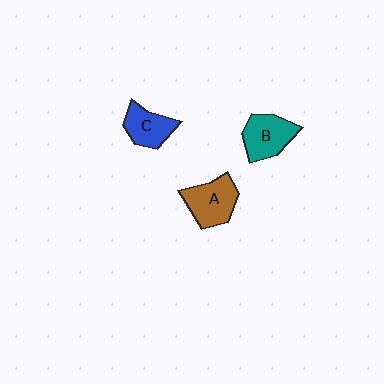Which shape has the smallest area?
Shape C (blue).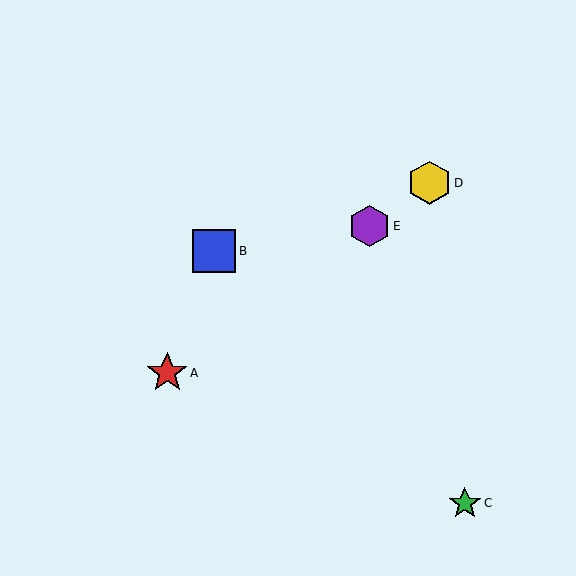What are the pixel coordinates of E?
Object E is at (369, 226).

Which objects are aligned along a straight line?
Objects A, D, E are aligned along a straight line.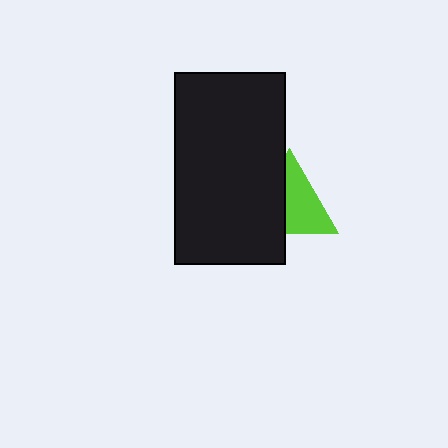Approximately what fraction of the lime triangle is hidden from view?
Roughly 42% of the lime triangle is hidden behind the black rectangle.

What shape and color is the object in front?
The object in front is a black rectangle.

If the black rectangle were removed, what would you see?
You would see the complete lime triangle.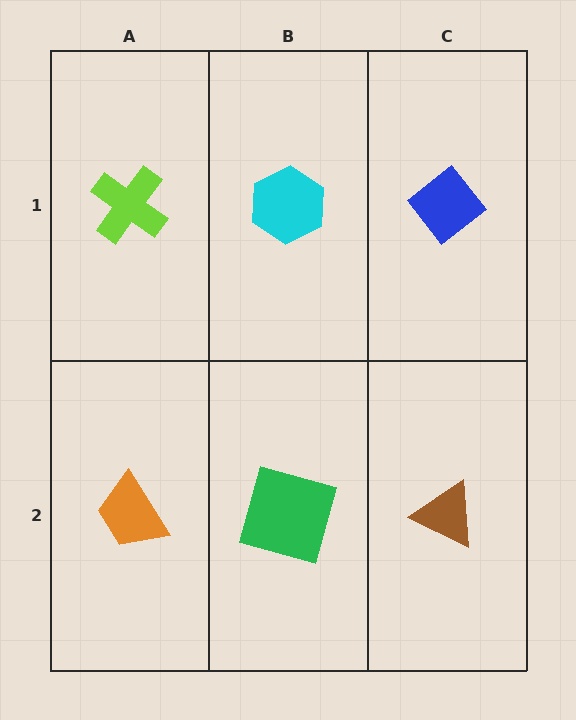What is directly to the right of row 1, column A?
A cyan hexagon.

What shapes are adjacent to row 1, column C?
A brown triangle (row 2, column C), a cyan hexagon (row 1, column B).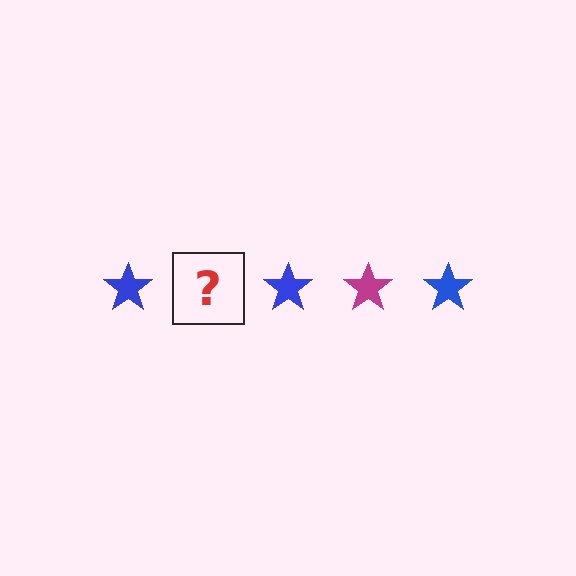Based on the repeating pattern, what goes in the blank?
The blank should be a magenta star.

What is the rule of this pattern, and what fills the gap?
The rule is that the pattern cycles through blue, magenta stars. The gap should be filled with a magenta star.